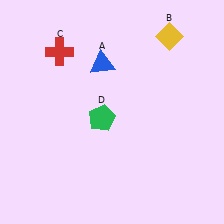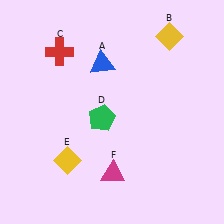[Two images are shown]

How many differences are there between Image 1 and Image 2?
There are 2 differences between the two images.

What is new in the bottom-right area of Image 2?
A magenta triangle (F) was added in the bottom-right area of Image 2.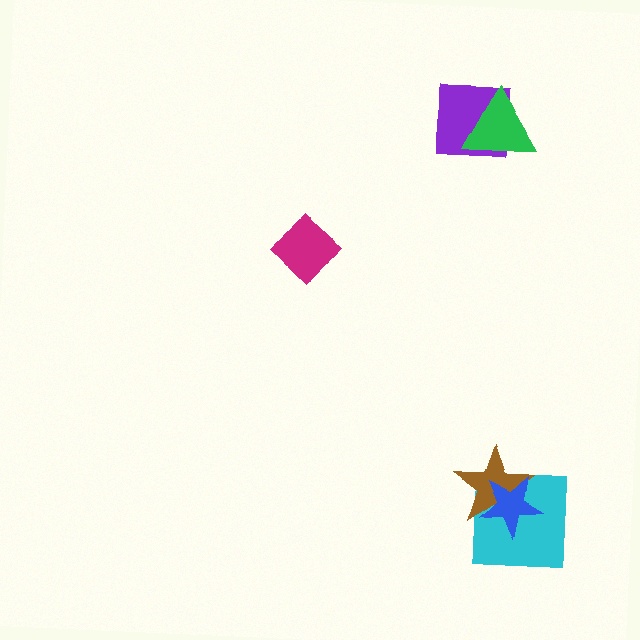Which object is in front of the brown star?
The blue star is in front of the brown star.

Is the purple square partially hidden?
Yes, it is partially covered by another shape.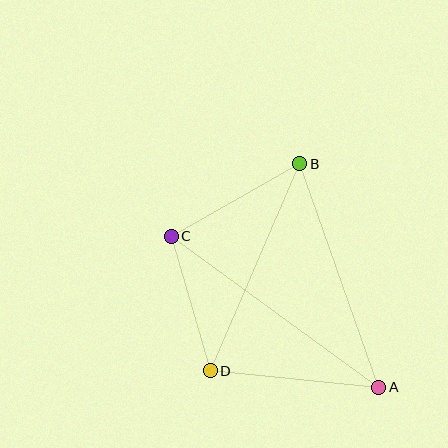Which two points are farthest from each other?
Points A and C are farthest from each other.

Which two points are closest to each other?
Points C and D are closest to each other.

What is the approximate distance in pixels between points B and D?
The distance between B and D is approximately 226 pixels.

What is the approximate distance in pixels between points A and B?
The distance between A and B is approximately 237 pixels.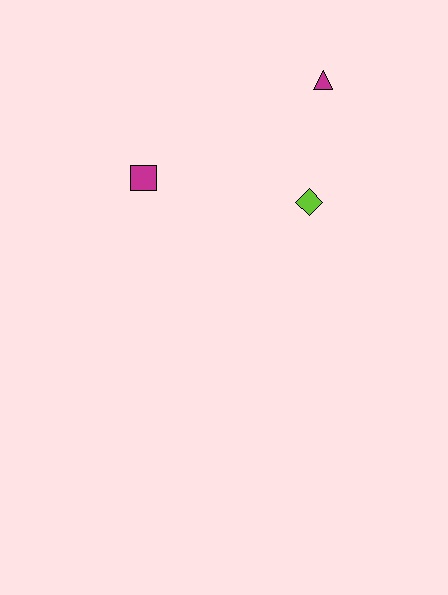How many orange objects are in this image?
There are no orange objects.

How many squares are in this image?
There is 1 square.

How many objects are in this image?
There are 3 objects.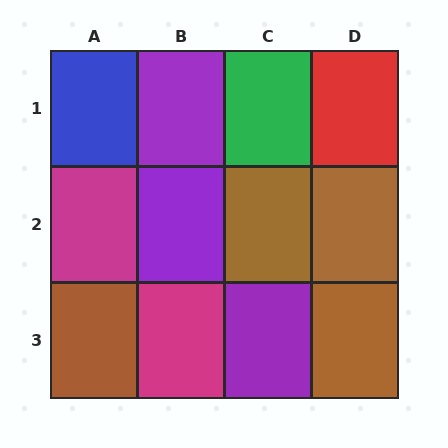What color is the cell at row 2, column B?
Purple.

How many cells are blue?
1 cell is blue.